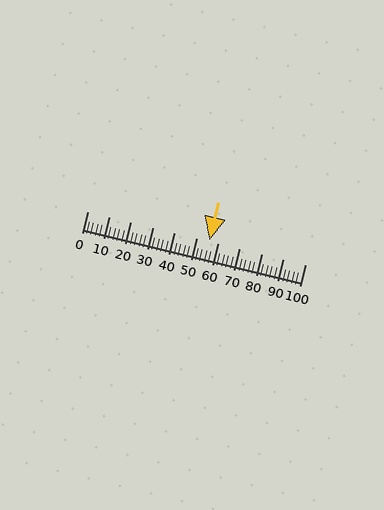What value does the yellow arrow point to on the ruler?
The yellow arrow points to approximately 56.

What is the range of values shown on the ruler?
The ruler shows values from 0 to 100.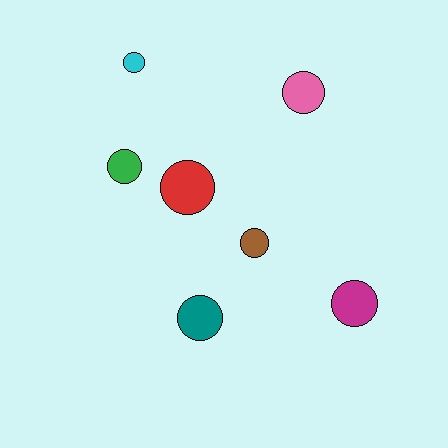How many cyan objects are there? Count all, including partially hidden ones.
There is 1 cyan object.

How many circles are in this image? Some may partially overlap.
There are 7 circles.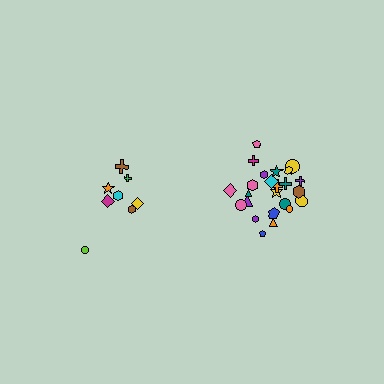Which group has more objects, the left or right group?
The right group.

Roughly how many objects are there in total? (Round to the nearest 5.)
Roughly 35 objects in total.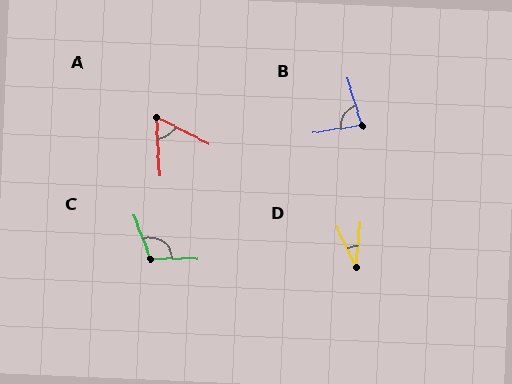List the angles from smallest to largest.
D (30°), A (60°), B (82°), C (110°).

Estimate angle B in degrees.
Approximately 82 degrees.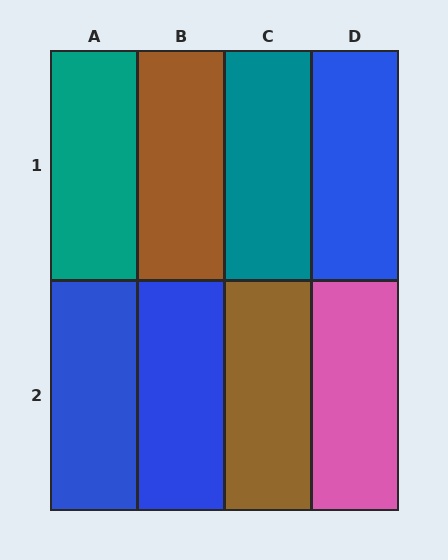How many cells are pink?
1 cell is pink.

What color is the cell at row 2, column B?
Blue.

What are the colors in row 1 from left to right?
Teal, brown, teal, blue.